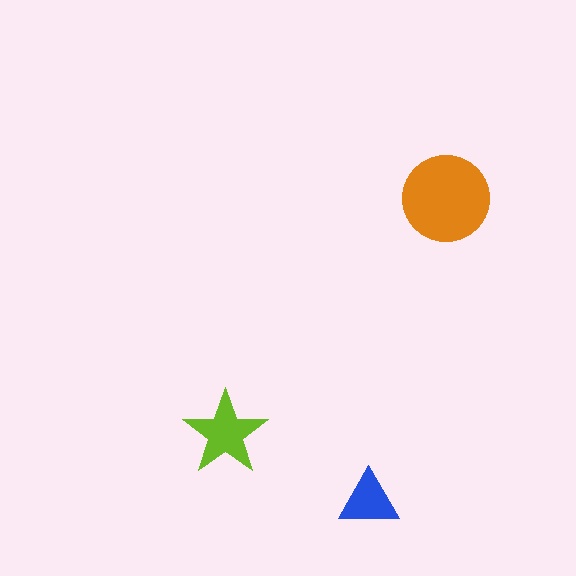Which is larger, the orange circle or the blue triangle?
The orange circle.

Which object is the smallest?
The blue triangle.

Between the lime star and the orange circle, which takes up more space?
The orange circle.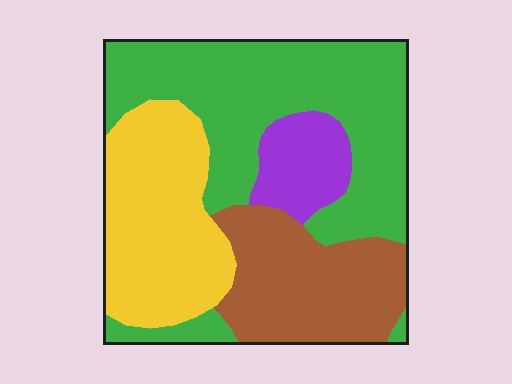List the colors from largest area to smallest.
From largest to smallest: green, yellow, brown, purple.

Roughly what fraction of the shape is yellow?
Yellow takes up about one quarter (1/4) of the shape.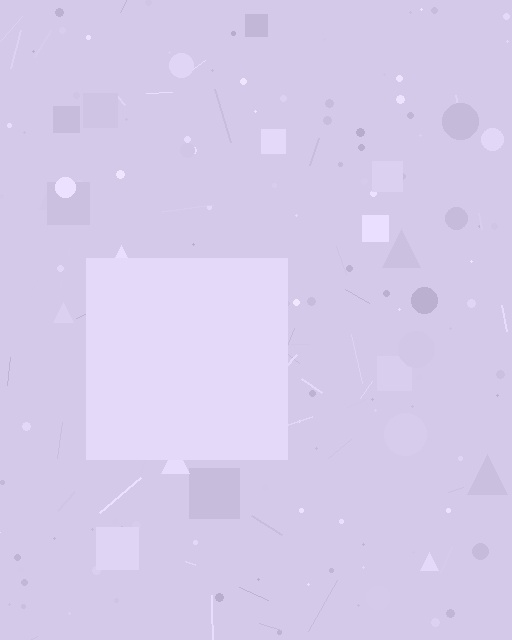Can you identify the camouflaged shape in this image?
The camouflaged shape is a square.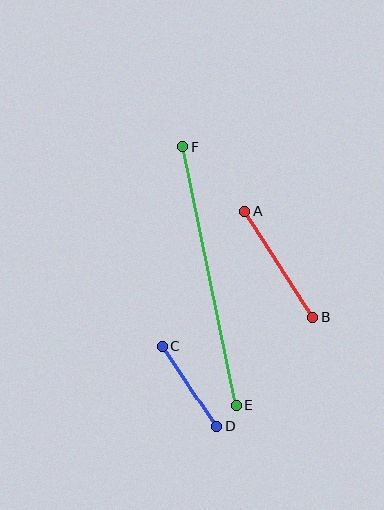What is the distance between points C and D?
The distance is approximately 97 pixels.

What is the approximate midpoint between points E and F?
The midpoint is at approximately (209, 276) pixels.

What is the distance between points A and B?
The distance is approximately 126 pixels.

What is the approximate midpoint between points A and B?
The midpoint is at approximately (279, 264) pixels.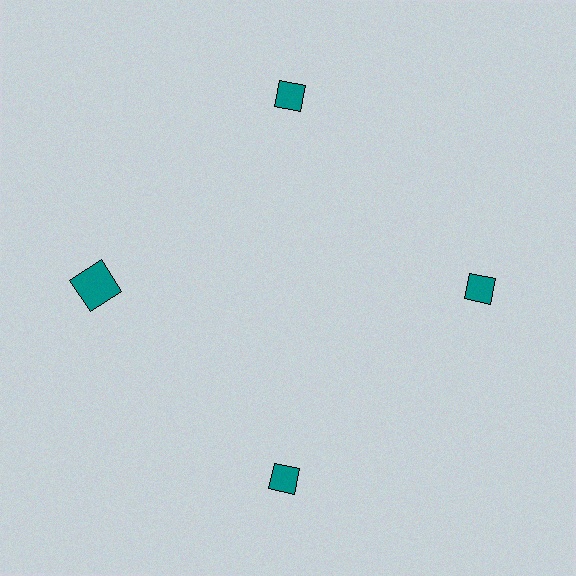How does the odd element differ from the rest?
It has a different shape: square instead of diamond.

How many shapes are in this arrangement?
There are 4 shapes arranged in a ring pattern.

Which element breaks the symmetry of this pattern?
The teal square at roughly the 9 o'clock position breaks the symmetry. All other shapes are teal diamonds.